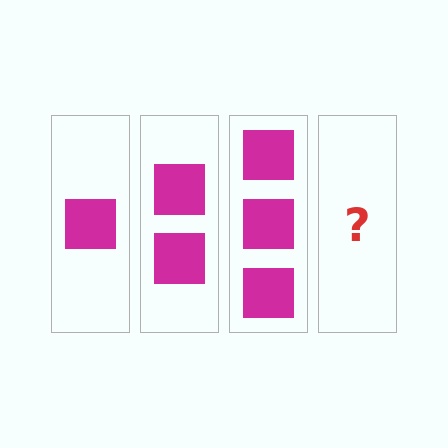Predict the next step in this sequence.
The next step is 4 squares.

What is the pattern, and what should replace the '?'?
The pattern is that each step adds one more square. The '?' should be 4 squares.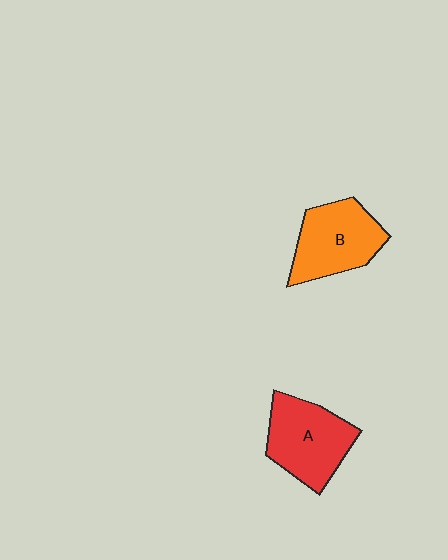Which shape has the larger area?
Shape A (red).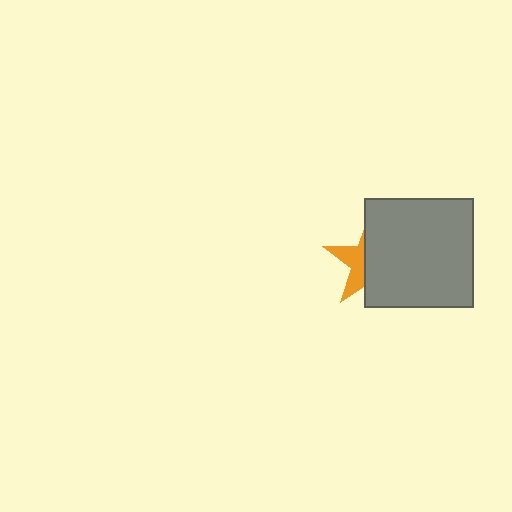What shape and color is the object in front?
The object in front is a gray square.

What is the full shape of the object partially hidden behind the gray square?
The partially hidden object is an orange star.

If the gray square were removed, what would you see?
You would see the complete orange star.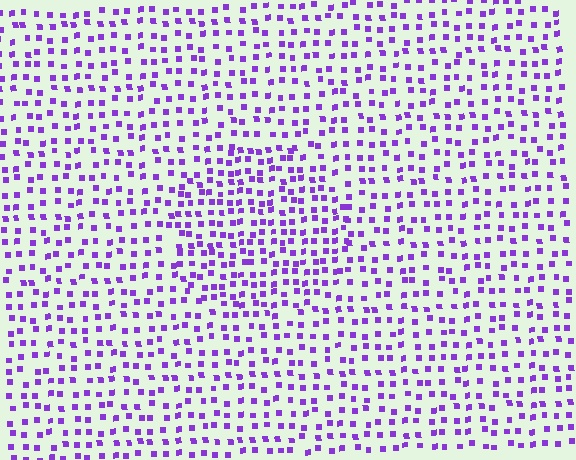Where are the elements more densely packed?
The elements are more densely packed inside the circle boundary.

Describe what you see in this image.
The image contains small purple elements arranged at two different densities. A circle-shaped region is visible where the elements are more densely packed than the surrounding area.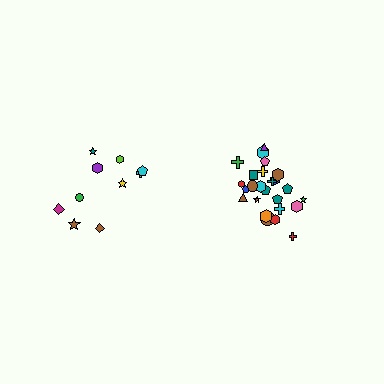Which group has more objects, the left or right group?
The right group.